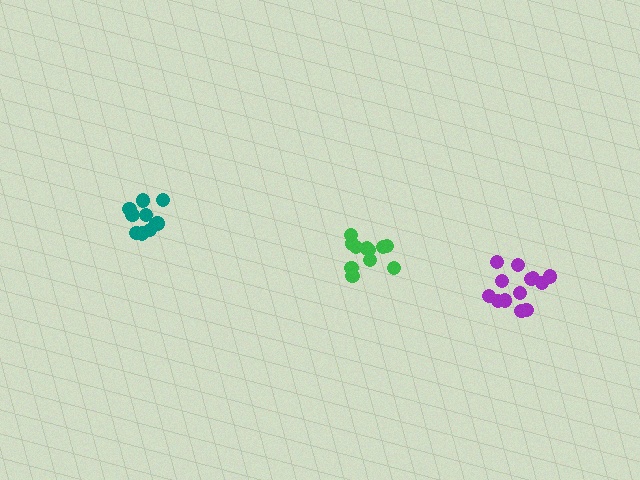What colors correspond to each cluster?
The clusters are colored: green, purple, teal.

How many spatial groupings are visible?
There are 3 spatial groupings.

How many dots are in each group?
Group 1: 11 dots, Group 2: 13 dots, Group 3: 11 dots (35 total).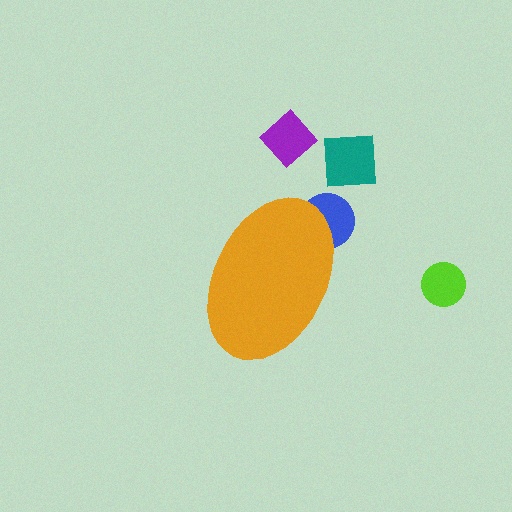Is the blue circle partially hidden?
Yes, the blue circle is partially hidden behind the orange ellipse.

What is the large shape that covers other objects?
An orange ellipse.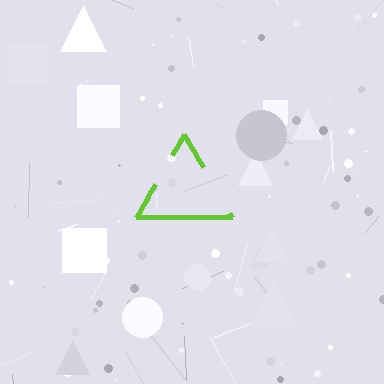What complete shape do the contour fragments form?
The contour fragments form a triangle.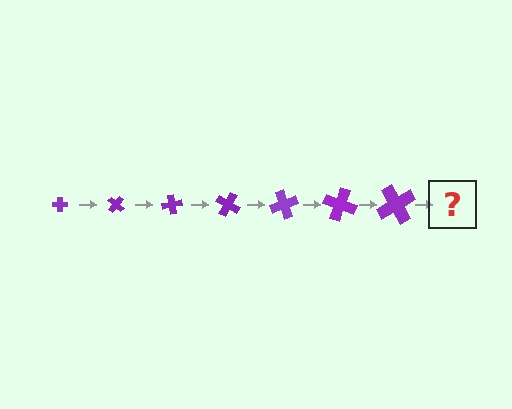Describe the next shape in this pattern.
It should be a cross, larger than the previous one and rotated 280 degrees from the start.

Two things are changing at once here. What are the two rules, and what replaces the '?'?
The two rules are that the cross grows larger each step and it rotates 40 degrees each step. The '?' should be a cross, larger than the previous one and rotated 280 degrees from the start.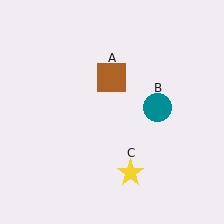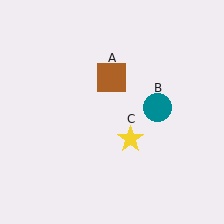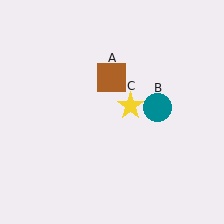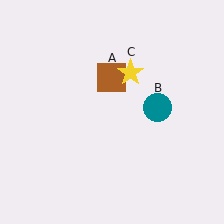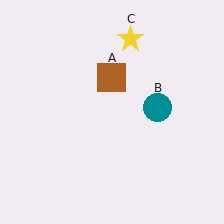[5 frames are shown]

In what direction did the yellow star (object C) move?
The yellow star (object C) moved up.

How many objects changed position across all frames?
1 object changed position: yellow star (object C).